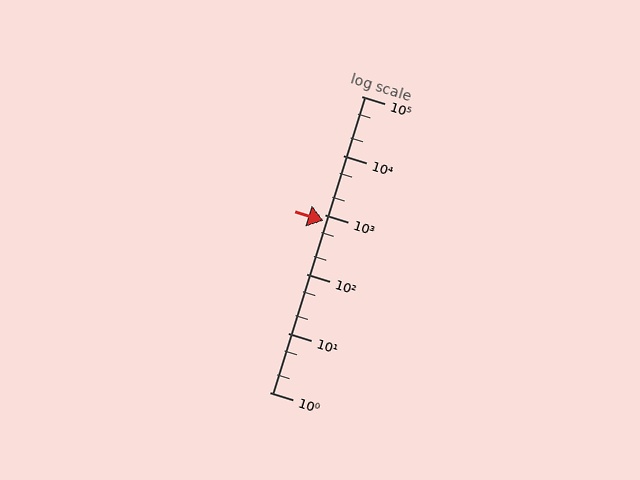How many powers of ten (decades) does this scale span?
The scale spans 5 decades, from 1 to 100000.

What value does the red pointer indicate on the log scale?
The pointer indicates approximately 800.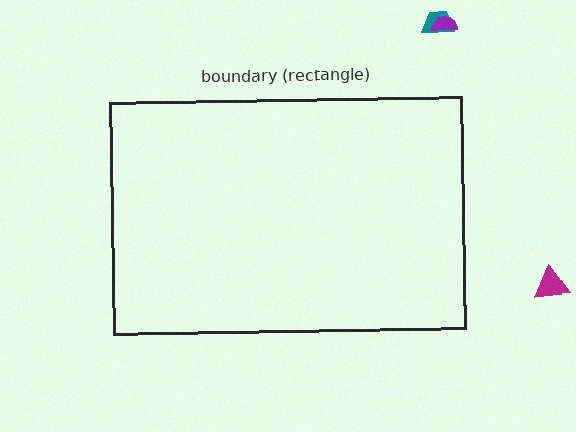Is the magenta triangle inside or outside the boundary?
Outside.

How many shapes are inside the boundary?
0 inside, 3 outside.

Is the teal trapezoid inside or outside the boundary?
Outside.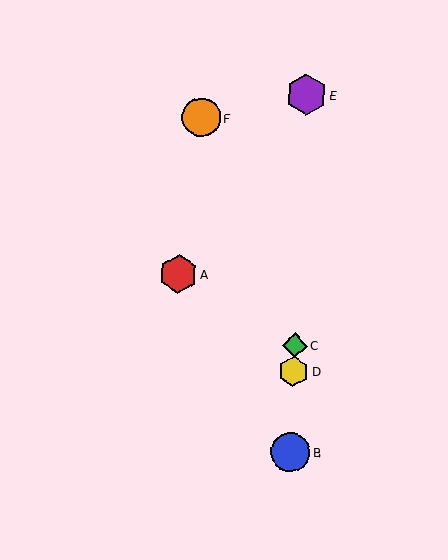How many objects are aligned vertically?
4 objects (B, C, D, E) are aligned vertically.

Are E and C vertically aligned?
Yes, both are at x≈306.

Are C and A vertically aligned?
No, C is at x≈295 and A is at x≈178.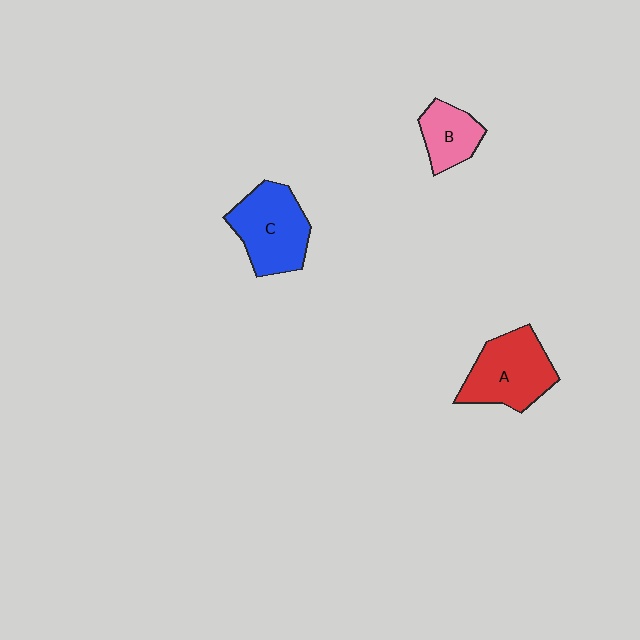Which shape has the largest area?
Shape C (blue).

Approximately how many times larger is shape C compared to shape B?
Approximately 1.7 times.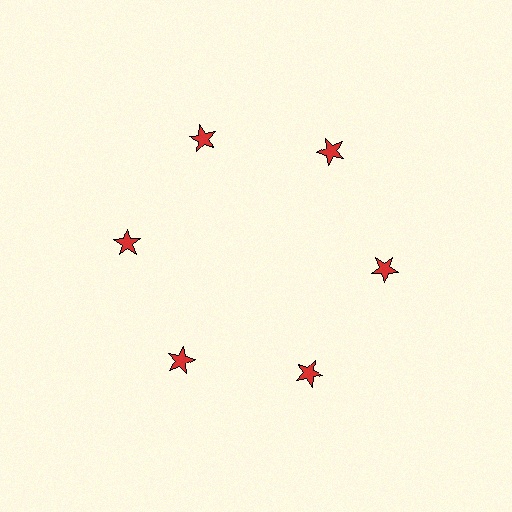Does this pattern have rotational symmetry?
Yes, this pattern has 6-fold rotational symmetry. It looks the same after rotating 60 degrees around the center.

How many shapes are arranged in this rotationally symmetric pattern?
There are 6 shapes, arranged in 6 groups of 1.